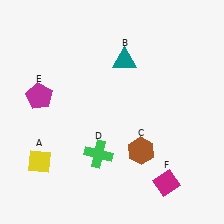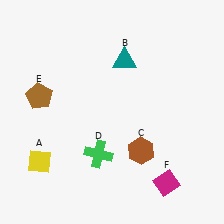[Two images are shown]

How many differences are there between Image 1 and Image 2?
There is 1 difference between the two images.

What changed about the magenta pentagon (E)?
In Image 1, E is magenta. In Image 2, it changed to brown.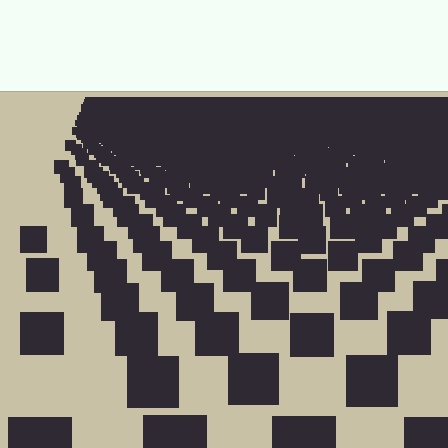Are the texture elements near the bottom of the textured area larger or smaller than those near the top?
Larger. Near the bottom, elements are closer to the viewer and appear at a bigger on-screen size.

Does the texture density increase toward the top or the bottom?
Density increases toward the top.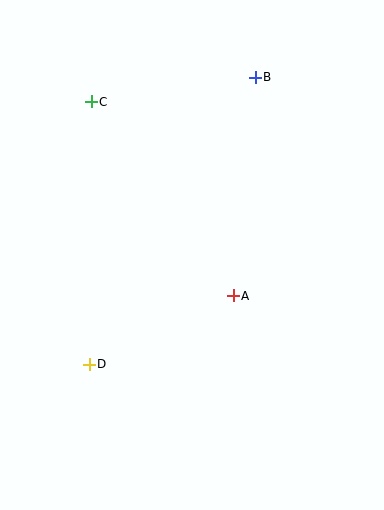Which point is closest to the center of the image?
Point A at (233, 296) is closest to the center.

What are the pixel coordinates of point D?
Point D is at (89, 364).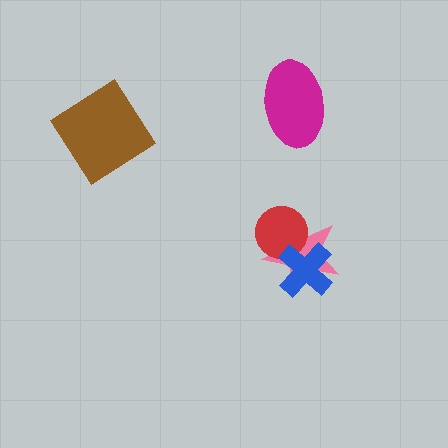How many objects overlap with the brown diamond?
0 objects overlap with the brown diamond.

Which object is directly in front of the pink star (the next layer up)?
The red circle is directly in front of the pink star.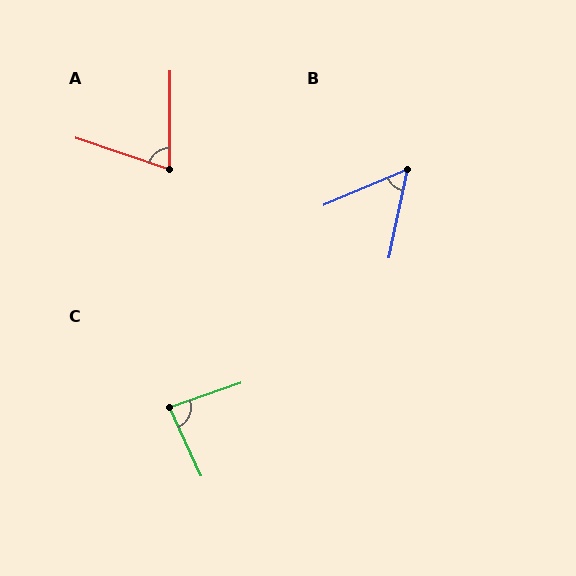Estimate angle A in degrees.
Approximately 72 degrees.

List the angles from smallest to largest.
B (55°), A (72°), C (84°).